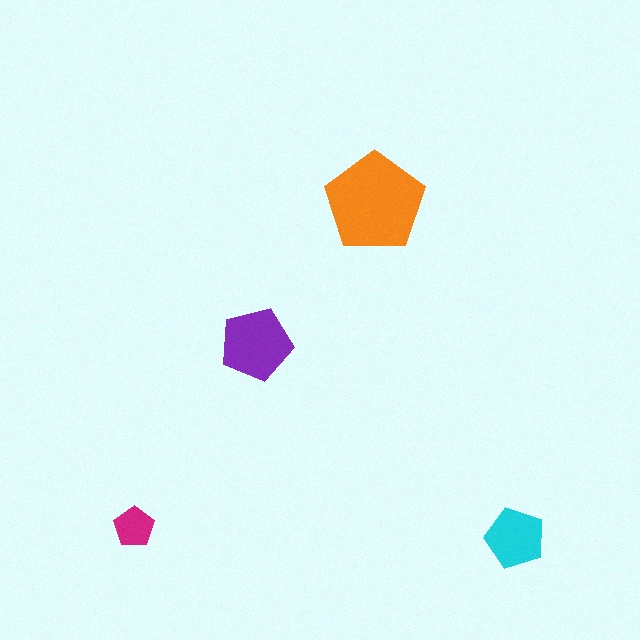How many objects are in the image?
There are 4 objects in the image.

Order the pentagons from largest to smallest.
the orange one, the purple one, the cyan one, the magenta one.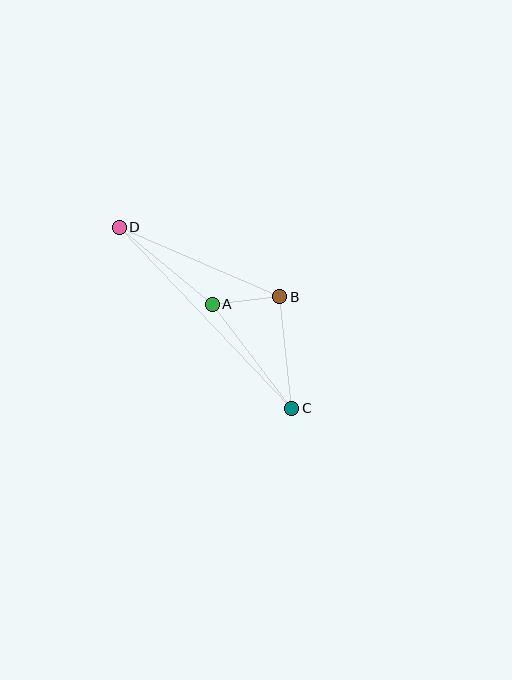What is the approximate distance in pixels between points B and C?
The distance between B and C is approximately 112 pixels.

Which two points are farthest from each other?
Points C and D are farthest from each other.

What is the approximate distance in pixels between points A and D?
The distance between A and D is approximately 121 pixels.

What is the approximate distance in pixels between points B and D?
The distance between B and D is approximately 175 pixels.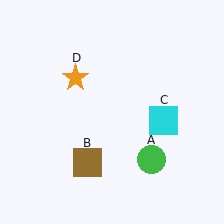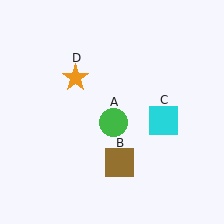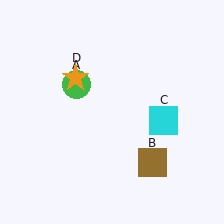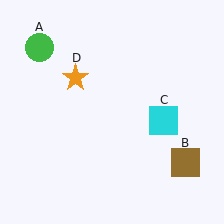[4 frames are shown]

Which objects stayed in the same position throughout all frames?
Cyan square (object C) and orange star (object D) remained stationary.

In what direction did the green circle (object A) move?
The green circle (object A) moved up and to the left.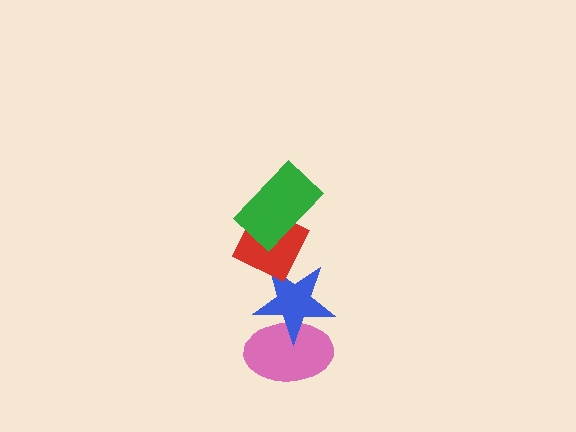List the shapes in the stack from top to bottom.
From top to bottom: the green rectangle, the red diamond, the blue star, the pink ellipse.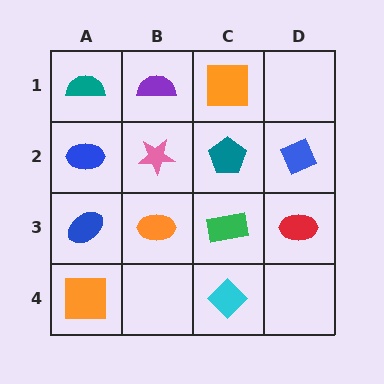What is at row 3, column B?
An orange ellipse.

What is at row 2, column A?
A blue ellipse.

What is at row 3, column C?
A green rectangle.